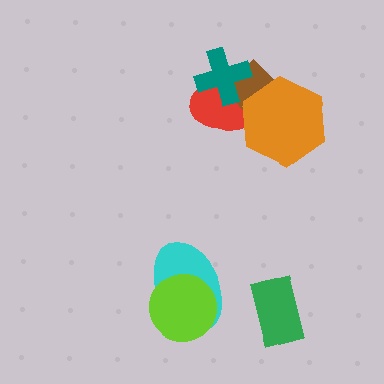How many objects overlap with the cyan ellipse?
1 object overlaps with the cyan ellipse.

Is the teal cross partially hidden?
No, no other shape covers it.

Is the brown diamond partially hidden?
Yes, it is partially covered by another shape.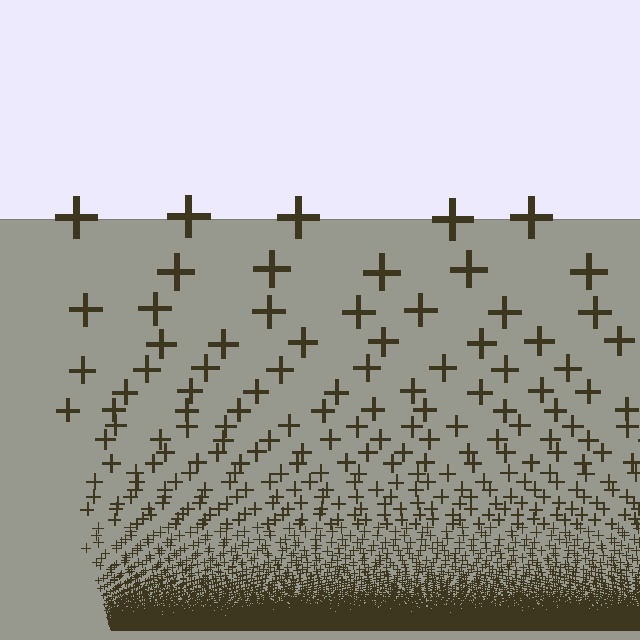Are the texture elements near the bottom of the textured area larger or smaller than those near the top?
Smaller. The gradient is inverted — elements near the bottom are smaller and denser.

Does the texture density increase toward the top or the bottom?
Density increases toward the bottom.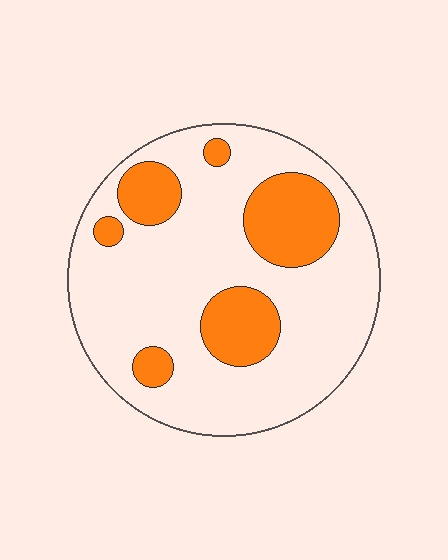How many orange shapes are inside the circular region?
6.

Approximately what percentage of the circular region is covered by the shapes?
Approximately 25%.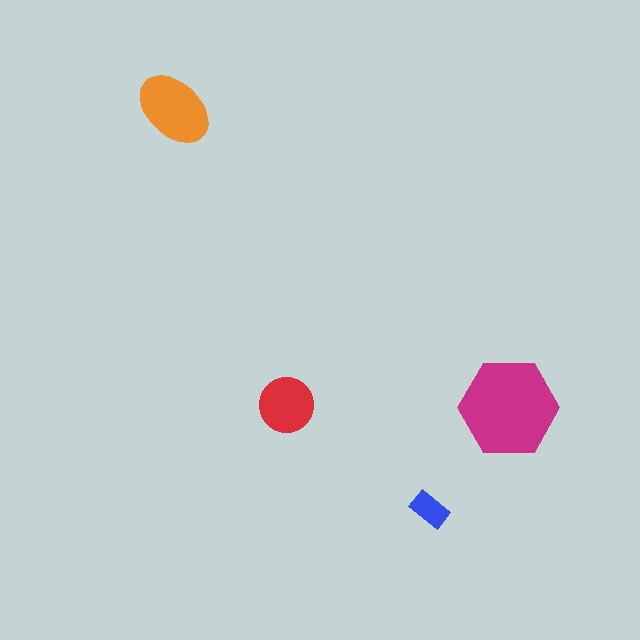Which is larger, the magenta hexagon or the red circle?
The magenta hexagon.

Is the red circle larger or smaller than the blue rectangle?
Larger.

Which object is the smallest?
The blue rectangle.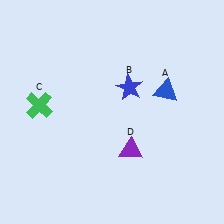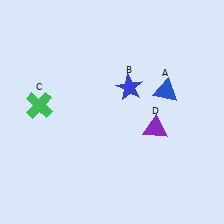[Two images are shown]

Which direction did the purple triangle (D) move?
The purple triangle (D) moved right.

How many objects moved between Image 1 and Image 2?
1 object moved between the two images.